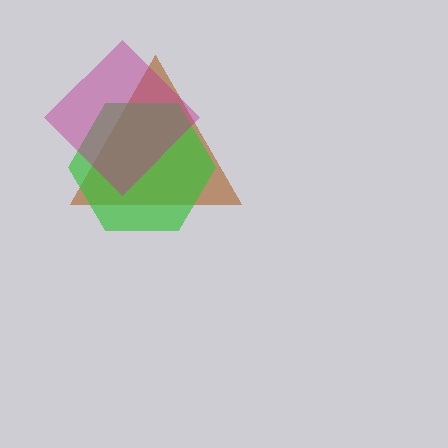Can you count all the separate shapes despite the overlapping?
Yes, there are 3 separate shapes.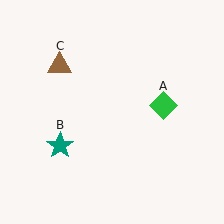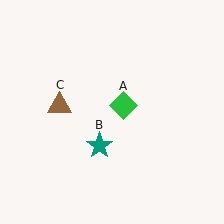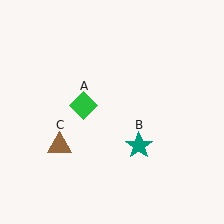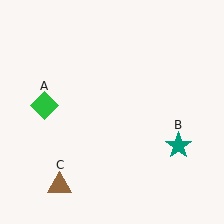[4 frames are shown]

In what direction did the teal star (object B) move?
The teal star (object B) moved right.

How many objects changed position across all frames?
3 objects changed position: green diamond (object A), teal star (object B), brown triangle (object C).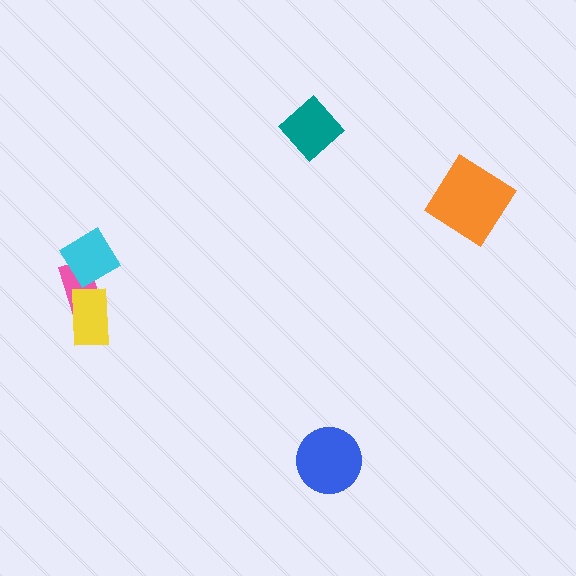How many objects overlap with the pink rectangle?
2 objects overlap with the pink rectangle.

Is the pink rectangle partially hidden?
Yes, it is partially covered by another shape.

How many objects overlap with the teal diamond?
0 objects overlap with the teal diamond.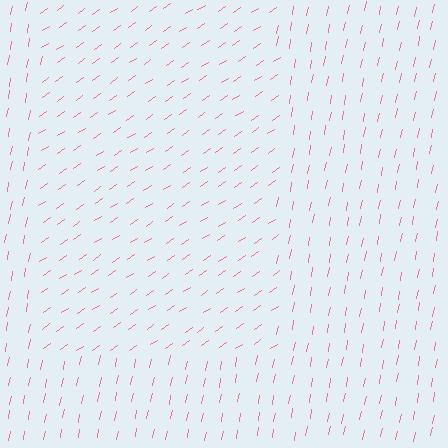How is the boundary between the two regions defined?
The boundary is defined purely by a change in line orientation (approximately 45 degrees difference). All lines are the same color and thickness.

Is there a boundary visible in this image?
Yes, there is a texture boundary formed by a change in line orientation.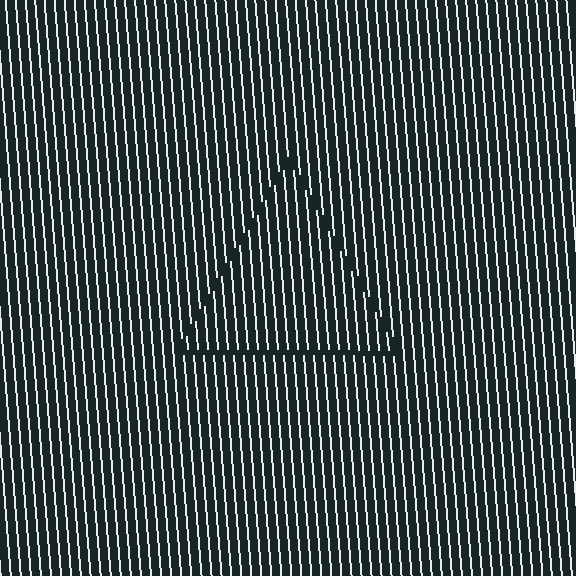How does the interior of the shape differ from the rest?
The interior of the shape contains the same grating, shifted by half a period — the contour is defined by the phase discontinuity where line-ends from the inner and outer gratings abut.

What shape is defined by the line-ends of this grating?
An illusory triangle. The interior of the shape contains the same grating, shifted by half a period — the contour is defined by the phase discontinuity where line-ends from the inner and outer gratings abut.